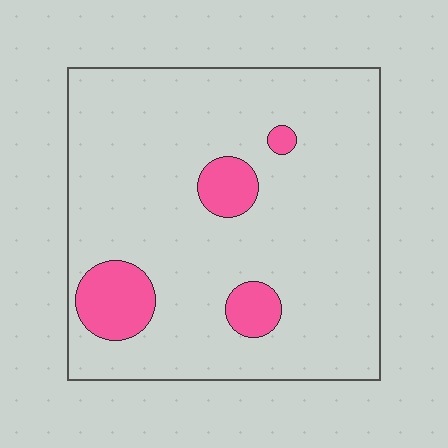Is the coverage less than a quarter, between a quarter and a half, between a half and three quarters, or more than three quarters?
Less than a quarter.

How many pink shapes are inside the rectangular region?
4.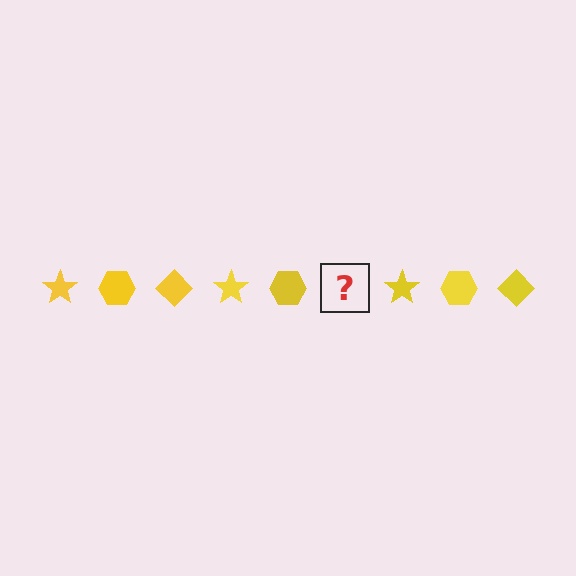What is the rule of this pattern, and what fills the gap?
The rule is that the pattern cycles through star, hexagon, diamond shapes in yellow. The gap should be filled with a yellow diamond.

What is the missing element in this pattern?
The missing element is a yellow diamond.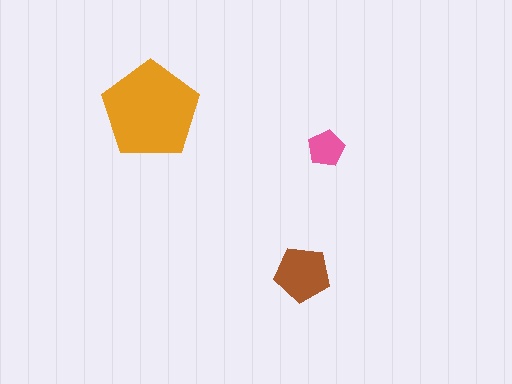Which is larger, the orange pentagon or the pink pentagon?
The orange one.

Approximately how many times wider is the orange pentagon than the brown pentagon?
About 1.5 times wider.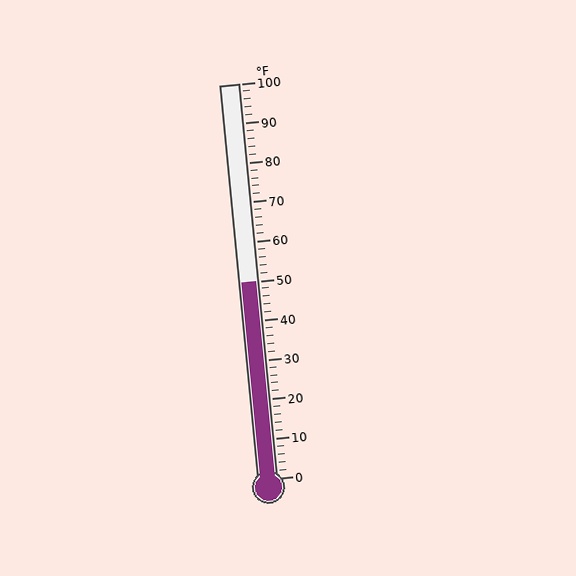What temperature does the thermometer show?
The thermometer shows approximately 50°F.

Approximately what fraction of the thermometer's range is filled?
The thermometer is filled to approximately 50% of its range.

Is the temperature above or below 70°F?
The temperature is below 70°F.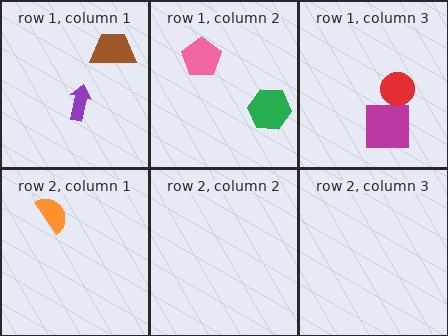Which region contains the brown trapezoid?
The row 1, column 1 region.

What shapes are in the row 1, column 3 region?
The magenta square, the red circle.